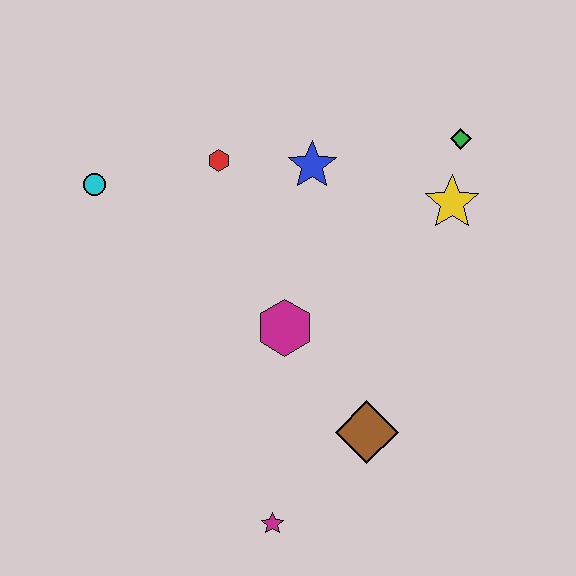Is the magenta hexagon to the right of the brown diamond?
No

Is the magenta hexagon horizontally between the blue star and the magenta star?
Yes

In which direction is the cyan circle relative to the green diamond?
The cyan circle is to the left of the green diamond.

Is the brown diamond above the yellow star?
No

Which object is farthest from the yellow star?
The magenta star is farthest from the yellow star.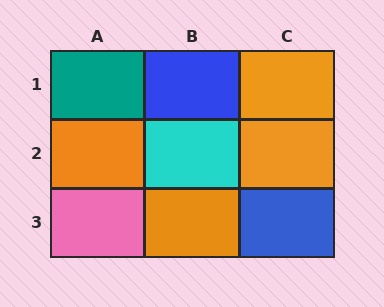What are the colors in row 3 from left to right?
Pink, orange, blue.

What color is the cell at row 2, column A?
Orange.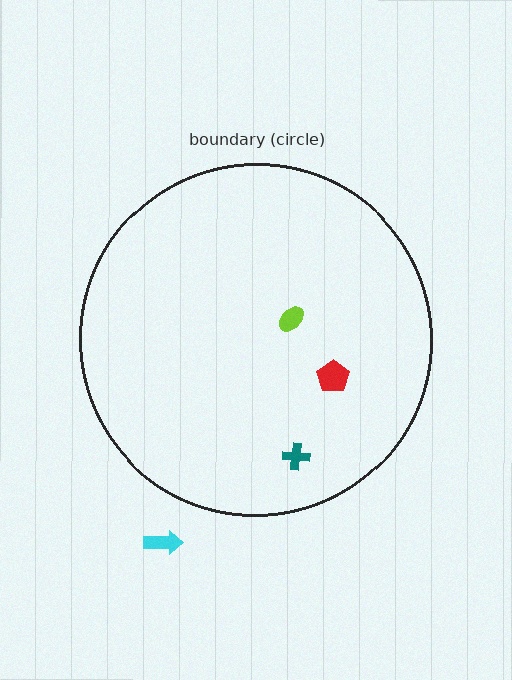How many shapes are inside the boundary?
3 inside, 1 outside.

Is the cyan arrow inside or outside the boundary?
Outside.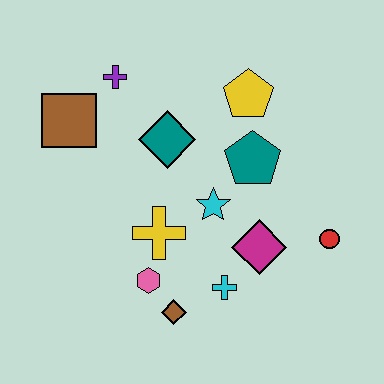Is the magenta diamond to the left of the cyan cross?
No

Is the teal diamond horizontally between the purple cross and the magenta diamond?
Yes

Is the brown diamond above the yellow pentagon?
No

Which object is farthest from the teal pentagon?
The brown square is farthest from the teal pentagon.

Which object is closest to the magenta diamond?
The cyan cross is closest to the magenta diamond.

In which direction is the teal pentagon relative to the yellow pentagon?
The teal pentagon is below the yellow pentagon.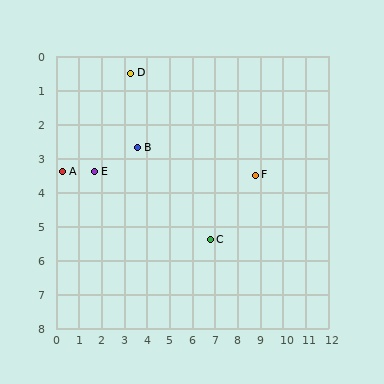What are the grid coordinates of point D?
Point D is at approximately (3.3, 0.5).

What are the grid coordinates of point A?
Point A is at approximately (0.3, 3.4).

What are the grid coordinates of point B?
Point B is at approximately (3.6, 2.7).